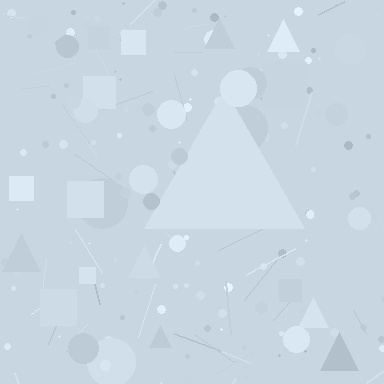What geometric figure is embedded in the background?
A triangle is embedded in the background.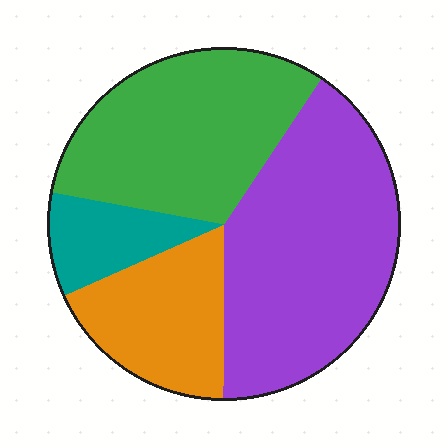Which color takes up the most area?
Purple, at roughly 40%.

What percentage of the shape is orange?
Orange takes up between a sixth and a third of the shape.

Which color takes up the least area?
Teal, at roughly 10%.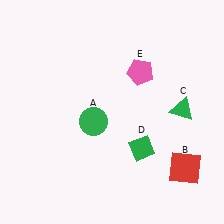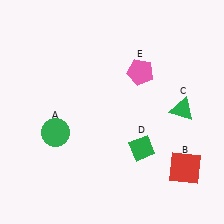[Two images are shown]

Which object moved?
The green circle (A) moved left.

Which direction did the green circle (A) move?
The green circle (A) moved left.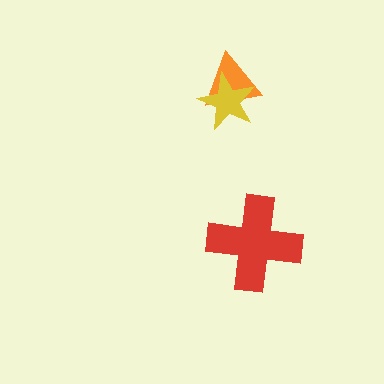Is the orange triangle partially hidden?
Yes, it is partially covered by another shape.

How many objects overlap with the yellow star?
1 object overlaps with the yellow star.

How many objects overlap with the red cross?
0 objects overlap with the red cross.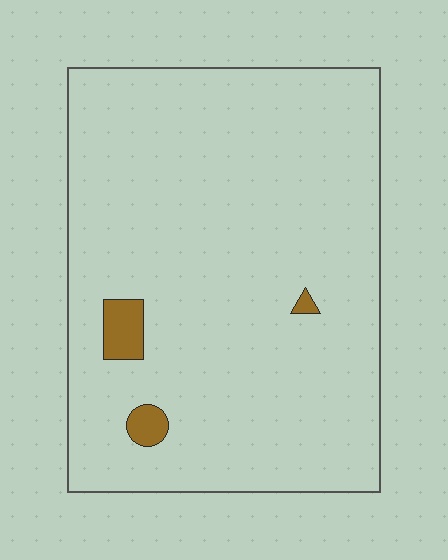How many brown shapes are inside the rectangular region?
3.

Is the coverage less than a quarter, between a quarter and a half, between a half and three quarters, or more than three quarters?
Less than a quarter.